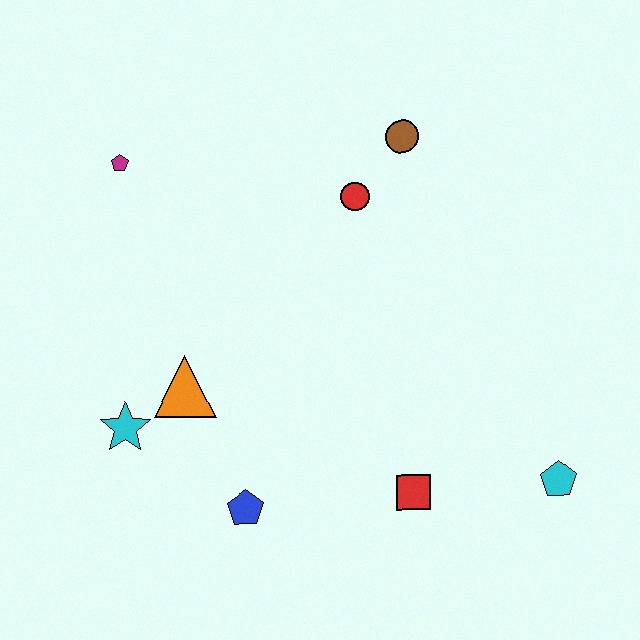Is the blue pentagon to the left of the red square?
Yes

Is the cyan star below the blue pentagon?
No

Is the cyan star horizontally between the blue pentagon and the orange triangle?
No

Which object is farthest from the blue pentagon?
The brown circle is farthest from the blue pentagon.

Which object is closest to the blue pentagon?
The orange triangle is closest to the blue pentagon.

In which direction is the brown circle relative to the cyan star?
The brown circle is above the cyan star.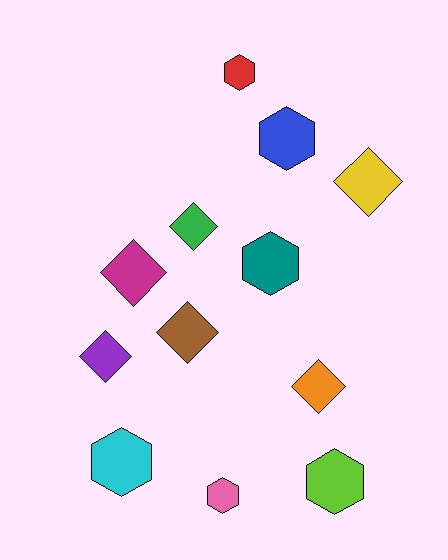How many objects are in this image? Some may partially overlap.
There are 12 objects.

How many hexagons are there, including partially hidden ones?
There are 6 hexagons.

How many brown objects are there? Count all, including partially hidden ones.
There is 1 brown object.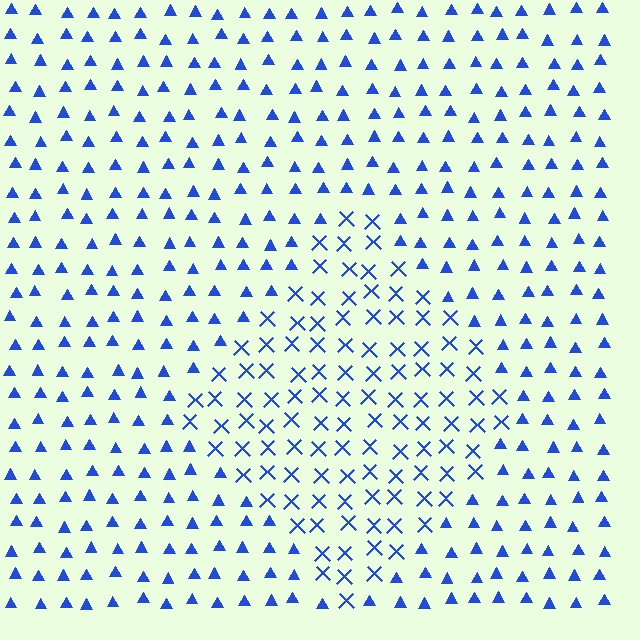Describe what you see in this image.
The image is filled with small blue elements arranged in a uniform grid. A diamond-shaped region contains X marks, while the surrounding area contains triangles. The boundary is defined purely by the change in element shape.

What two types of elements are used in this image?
The image uses X marks inside the diamond region and triangles outside it.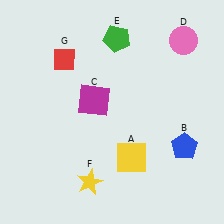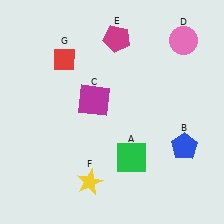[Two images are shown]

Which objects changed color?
A changed from yellow to green. E changed from green to magenta.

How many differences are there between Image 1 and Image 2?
There are 2 differences between the two images.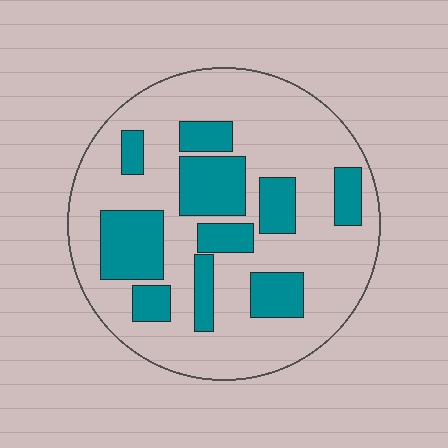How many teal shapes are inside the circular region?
10.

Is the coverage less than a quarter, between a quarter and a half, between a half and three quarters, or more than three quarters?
Between a quarter and a half.